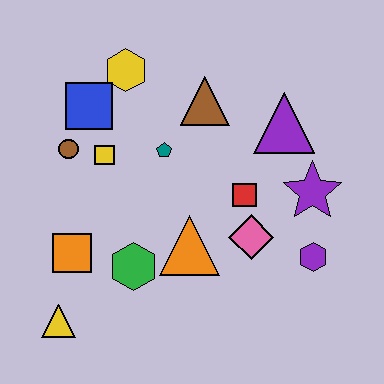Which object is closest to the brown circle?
The yellow square is closest to the brown circle.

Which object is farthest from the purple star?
The yellow triangle is farthest from the purple star.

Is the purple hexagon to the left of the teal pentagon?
No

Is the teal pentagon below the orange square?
No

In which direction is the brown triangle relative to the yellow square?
The brown triangle is to the right of the yellow square.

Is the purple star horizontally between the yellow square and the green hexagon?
No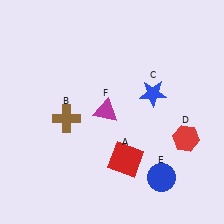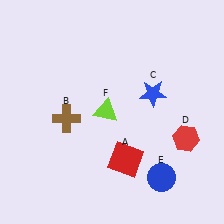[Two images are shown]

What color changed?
The triangle (F) changed from magenta in Image 1 to lime in Image 2.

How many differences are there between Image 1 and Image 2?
There is 1 difference between the two images.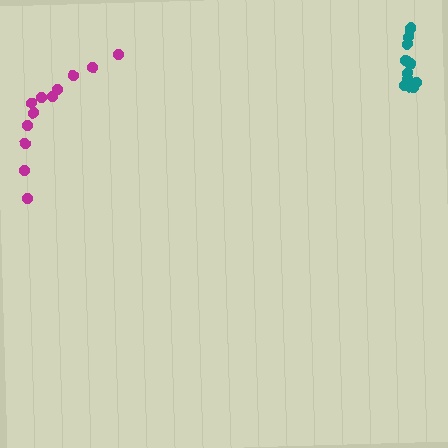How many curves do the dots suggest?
There are 2 distinct paths.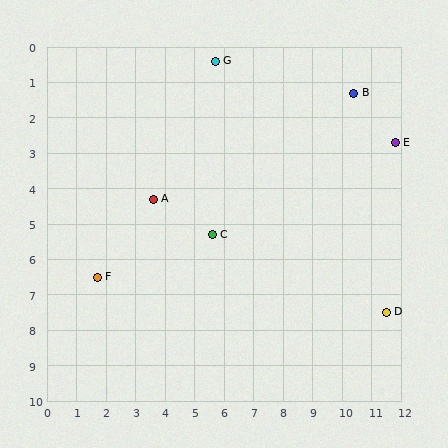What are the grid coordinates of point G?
Point G is at approximately (5.7, 0.4).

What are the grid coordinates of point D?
Point D is at approximately (11.5, 7.5).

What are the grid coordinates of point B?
Point B is at approximately (10.4, 1.3).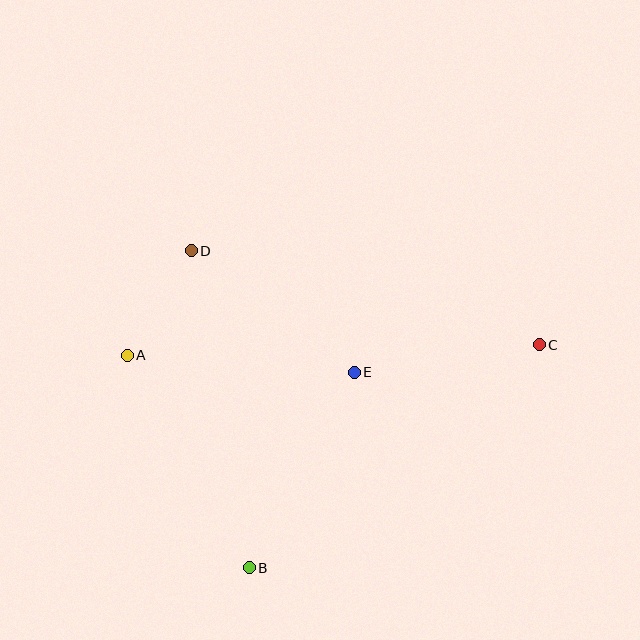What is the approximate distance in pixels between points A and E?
The distance between A and E is approximately 227 pixels.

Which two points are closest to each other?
Points A and D are closest to each other.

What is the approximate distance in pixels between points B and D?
The distance between B and D is approximately 322 pixels.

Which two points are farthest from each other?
Points A and C are farthest from each other.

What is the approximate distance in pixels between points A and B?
The distance between A and B is approximately 245 pixels.